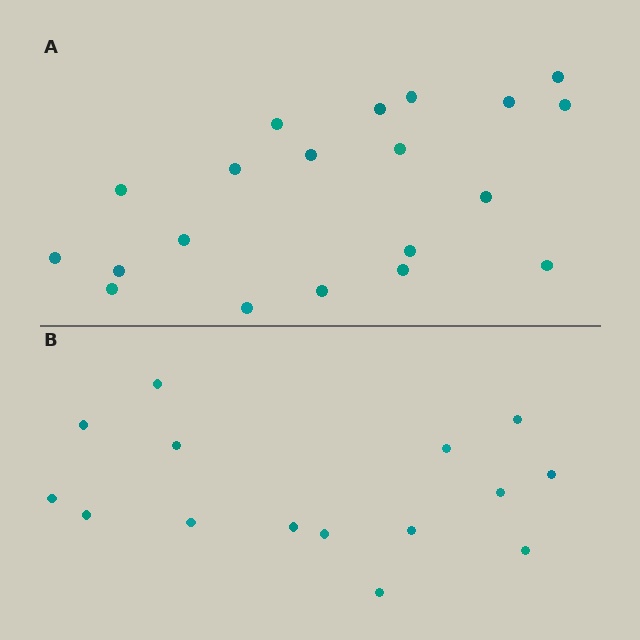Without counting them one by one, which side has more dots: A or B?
Region A (the top region) has more dots.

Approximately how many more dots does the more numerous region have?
Region A has about 5 more dots than region B.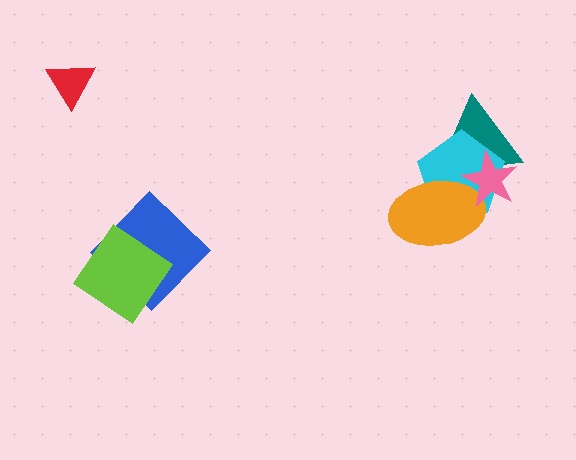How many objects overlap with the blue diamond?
1 object overlaps with the blue diamond.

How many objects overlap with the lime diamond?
1 object overlaps with the lime diamond.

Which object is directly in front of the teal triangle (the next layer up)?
The cyan pentagon is directly in front of the teal triangle.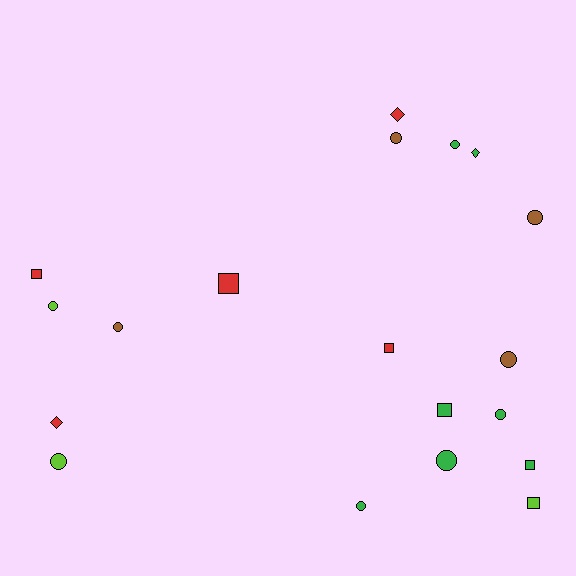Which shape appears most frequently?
Circle, with 10 objects.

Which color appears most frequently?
Green, with 7 objects.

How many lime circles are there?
There are 2 lime circles.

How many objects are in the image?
There are 19 objects.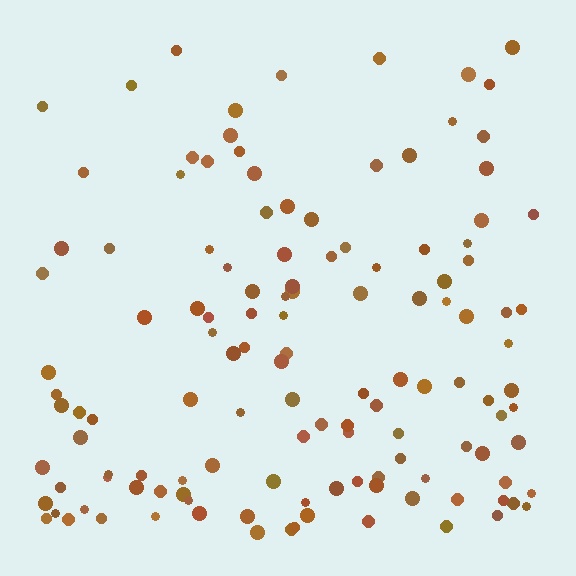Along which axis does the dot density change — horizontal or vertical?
Vertical.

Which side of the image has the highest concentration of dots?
The bottom.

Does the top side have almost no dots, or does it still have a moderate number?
Still a moderate number, just noticeably fewer than the bottom.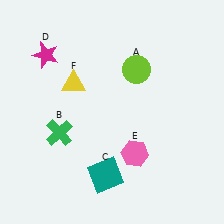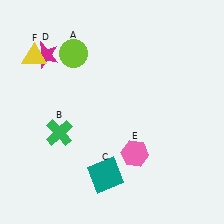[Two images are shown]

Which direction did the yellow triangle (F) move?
The yellow triangle (F) moved left.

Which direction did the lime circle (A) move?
The lime circle (A) moved left.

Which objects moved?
The objects that moved are: the lime circle (A), the yellow triangle (F).